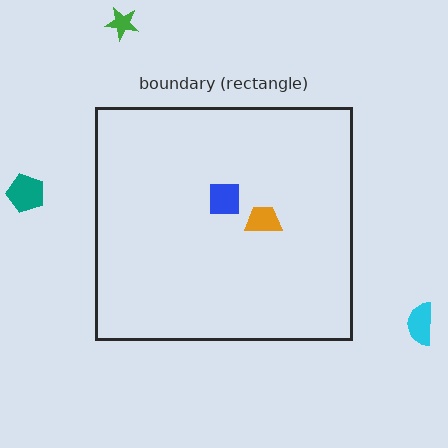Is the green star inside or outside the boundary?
Outside.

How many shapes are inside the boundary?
2 inside, 3 outside.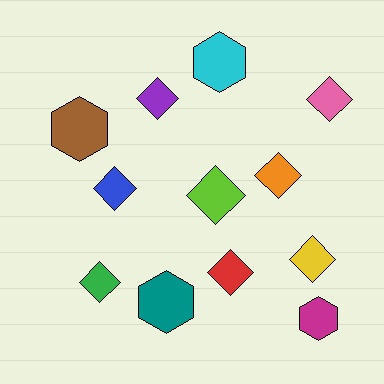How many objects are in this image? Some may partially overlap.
There are 12 objects.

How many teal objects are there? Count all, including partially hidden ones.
There is 1 teal object.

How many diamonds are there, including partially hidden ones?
There are 8 diamonds.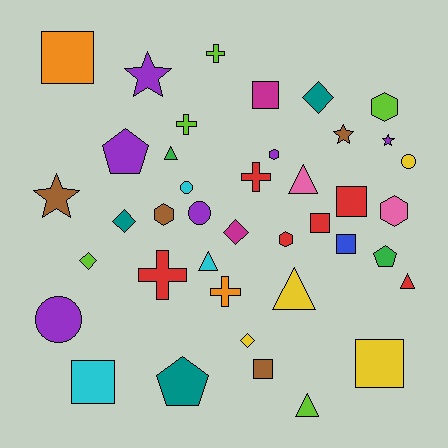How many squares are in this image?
There are 8 squares.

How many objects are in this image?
There are 40 objects.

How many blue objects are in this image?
There is 1 blue object.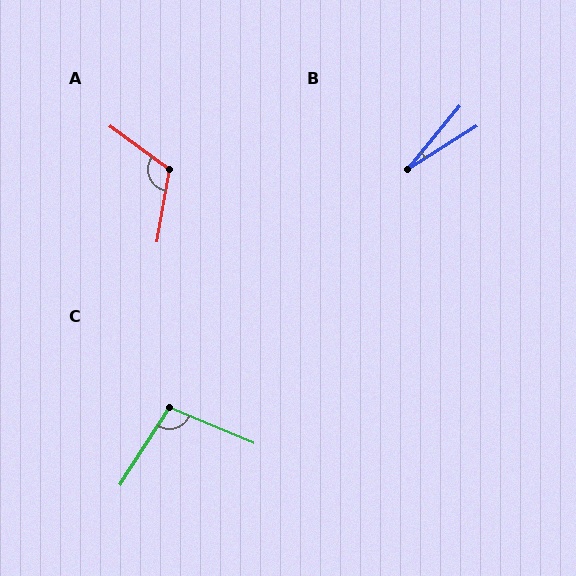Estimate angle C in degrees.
Approximately 100 degrees.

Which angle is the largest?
A, at approximately 117 degrees.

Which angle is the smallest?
B, at approximately 19 degrees.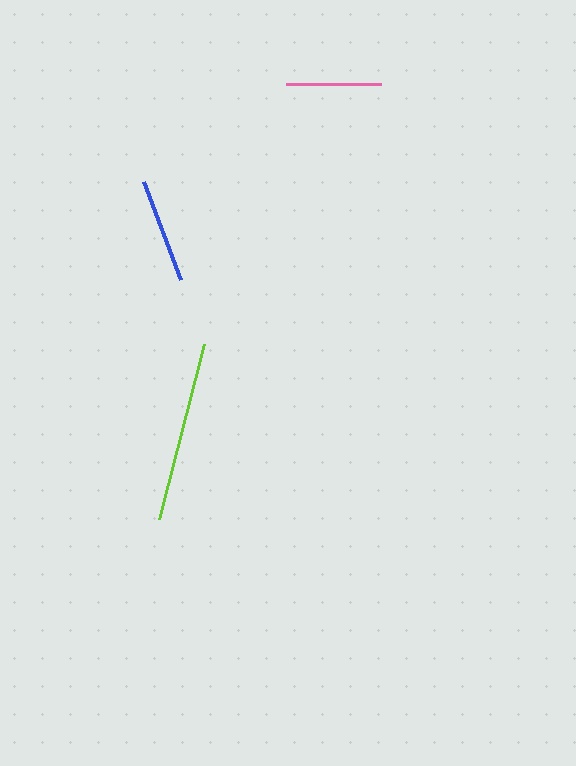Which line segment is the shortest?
The pink line is the shortest at approximately 95 pixels.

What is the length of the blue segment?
The blue segment is approximately 105 pixels long.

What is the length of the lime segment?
The lime segment is approximately 180 pixels long.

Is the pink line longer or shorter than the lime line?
The lime line is longer than the pink line.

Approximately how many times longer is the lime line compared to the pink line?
The lime line is approximately 1.9 times the length of the pink line.